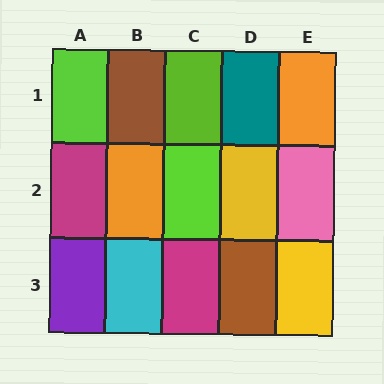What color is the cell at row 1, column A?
Lime.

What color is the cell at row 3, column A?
Purple.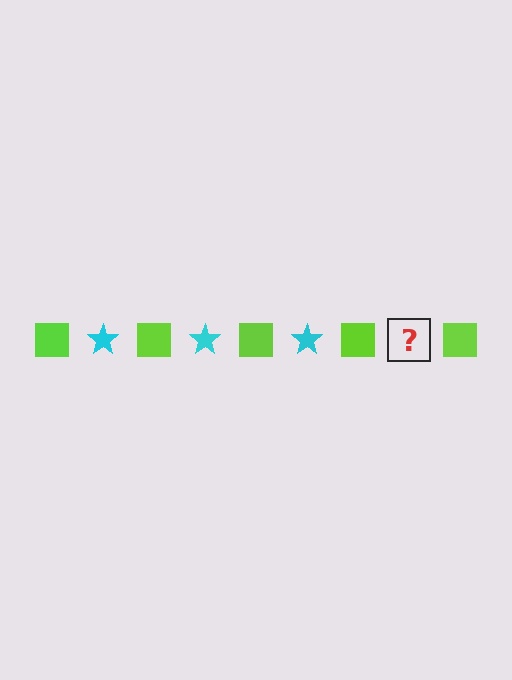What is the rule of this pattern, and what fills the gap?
The rule is that the pattern alternates between lime square and cyan star. The gap should be filled with a cyan star.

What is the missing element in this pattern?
The missing element is a cyan star.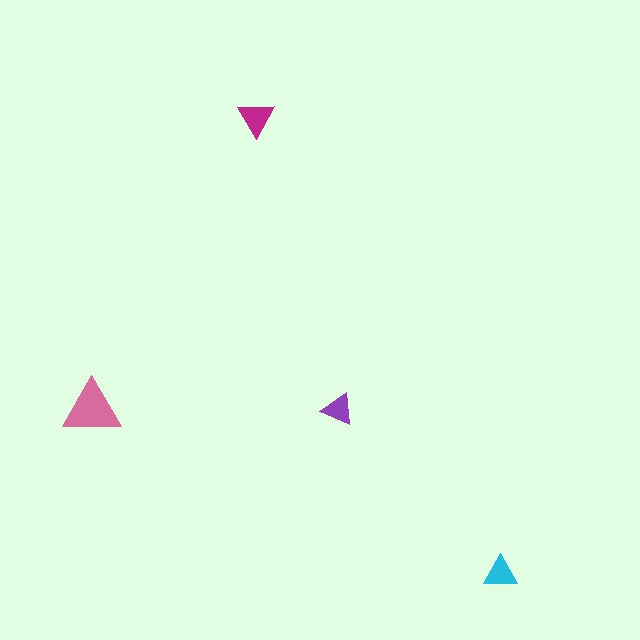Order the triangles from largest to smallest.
the pink one, the magenta one, the cyan one, the purple one.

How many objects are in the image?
There are 4 objects in the image.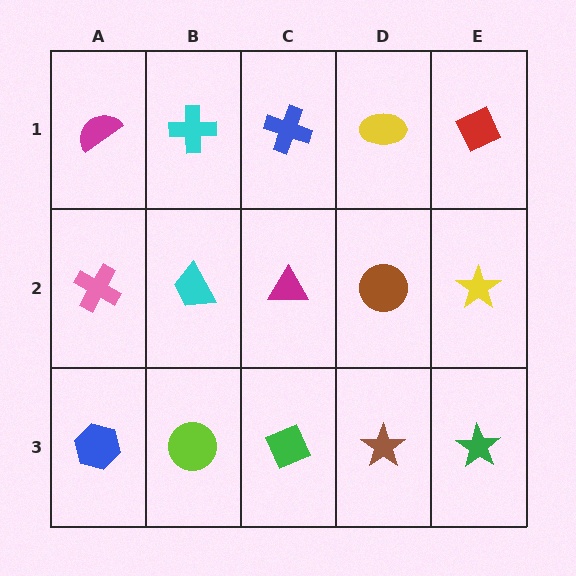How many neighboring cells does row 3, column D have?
3.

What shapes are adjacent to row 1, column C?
A magenta triangle (row 2, column C), a cyan cross (row 1, column B), a yellow ellipse (row 1, column D).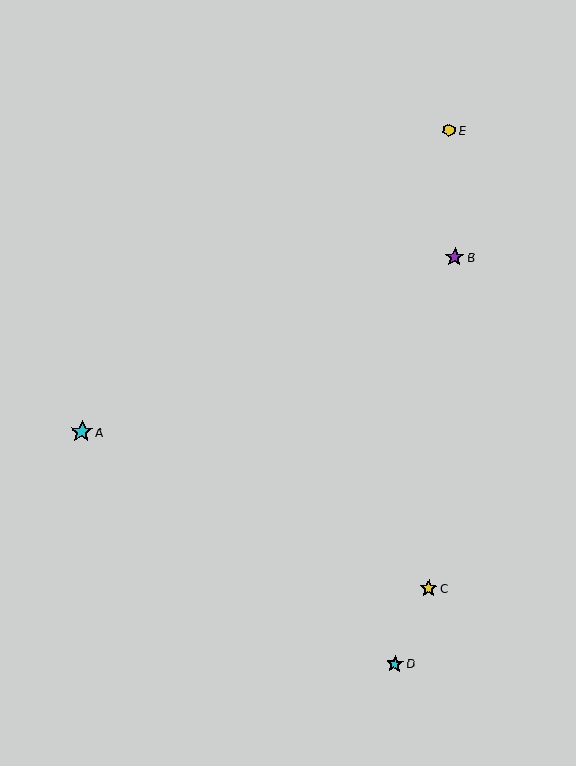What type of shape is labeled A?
Shape A is a cyan star.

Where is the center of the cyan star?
The center of the cyan star is at (82, 432).